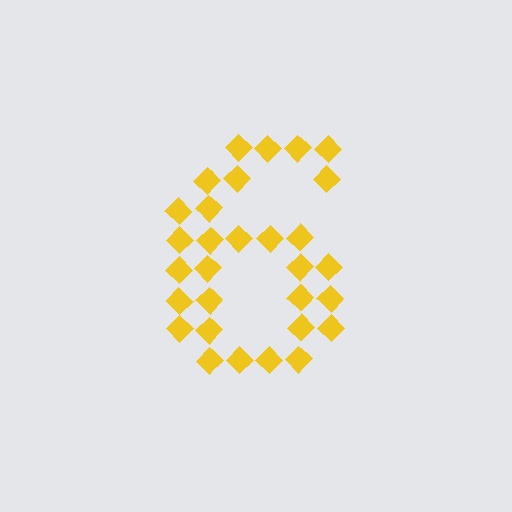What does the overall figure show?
The overall figure shows the digit 6.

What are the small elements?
The small elements are diamonds.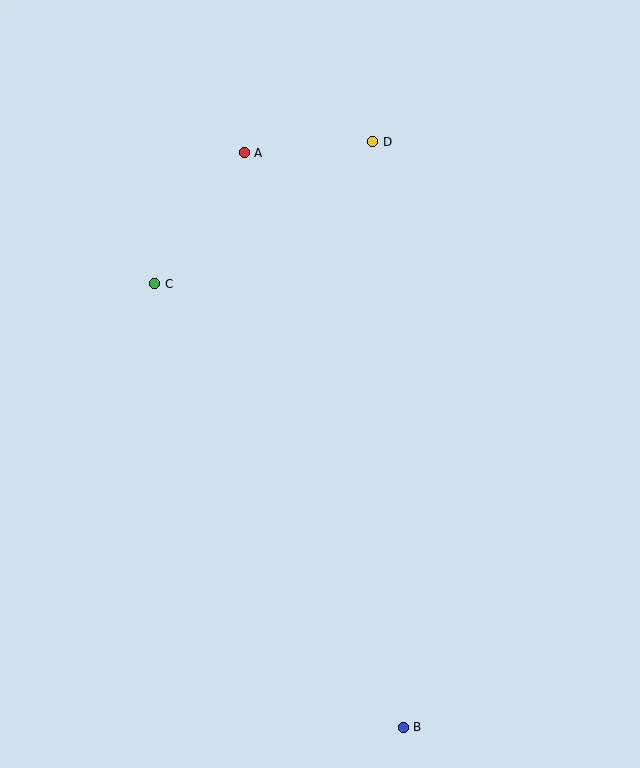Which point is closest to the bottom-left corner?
Point B is closest to the bottom-left corner.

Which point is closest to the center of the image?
Point C at (155, 284) is closest to the center.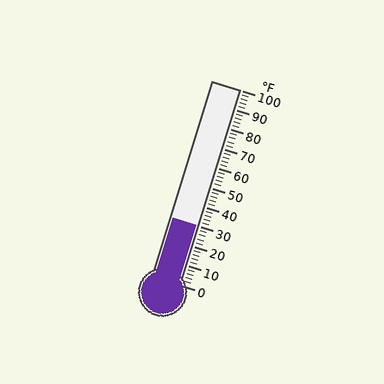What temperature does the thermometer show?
The thermometer shows approximately 30°F.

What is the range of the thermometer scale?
The thermometer scale ranges from 0°F to 100°F.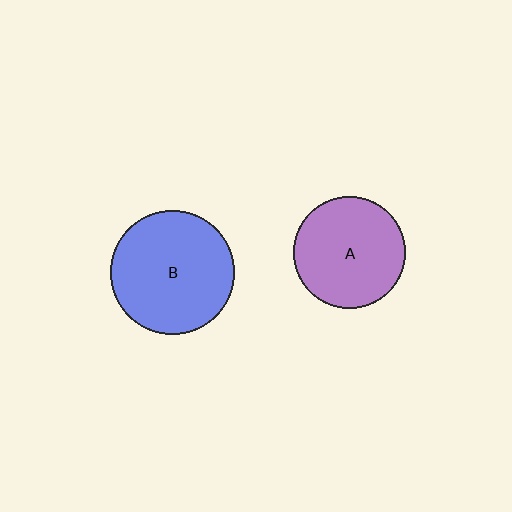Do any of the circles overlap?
No, none of the circles overlap.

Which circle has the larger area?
Circle B (blue).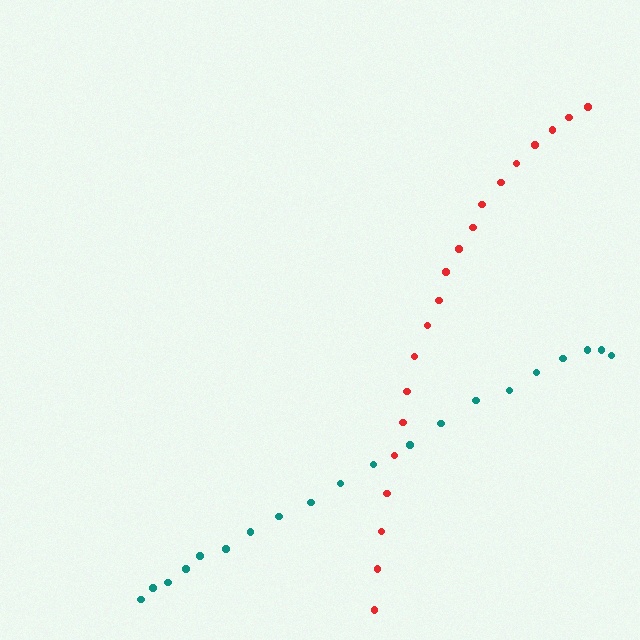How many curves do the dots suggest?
There are 2 distinct paths.